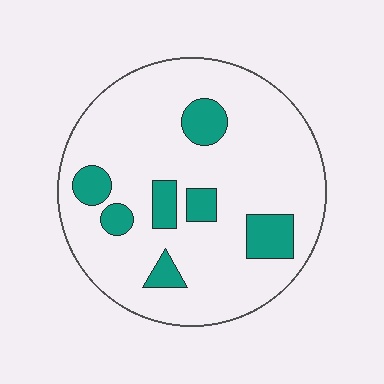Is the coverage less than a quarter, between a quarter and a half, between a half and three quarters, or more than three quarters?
Less than a quarter.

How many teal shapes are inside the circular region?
7.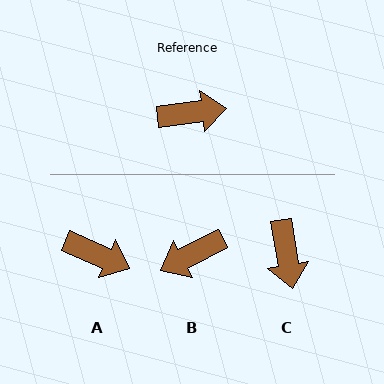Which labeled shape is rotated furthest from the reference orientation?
B, about 160 degrees away.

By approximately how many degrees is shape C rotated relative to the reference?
Approximately 88 degrees clockwise.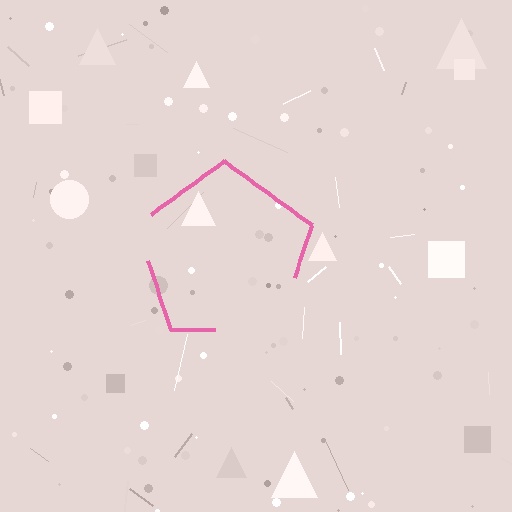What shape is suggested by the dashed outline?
The dashed outline suggests a pentagon.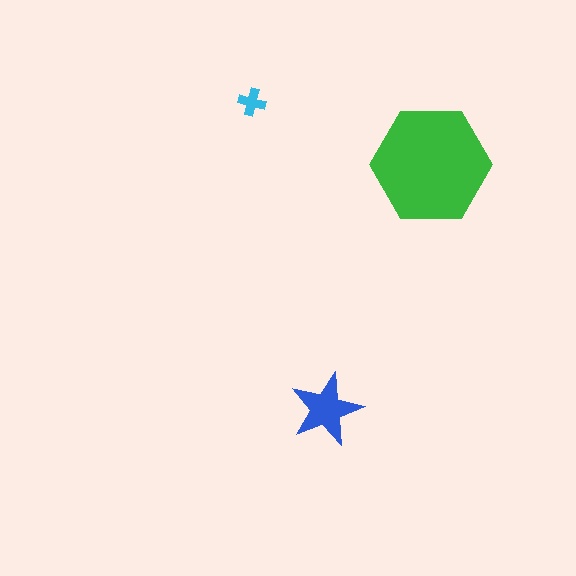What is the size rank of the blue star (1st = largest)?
2nd.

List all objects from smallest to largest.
The cyan cross, the blue star, the green hexagon.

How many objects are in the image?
There are 3 objects in the image.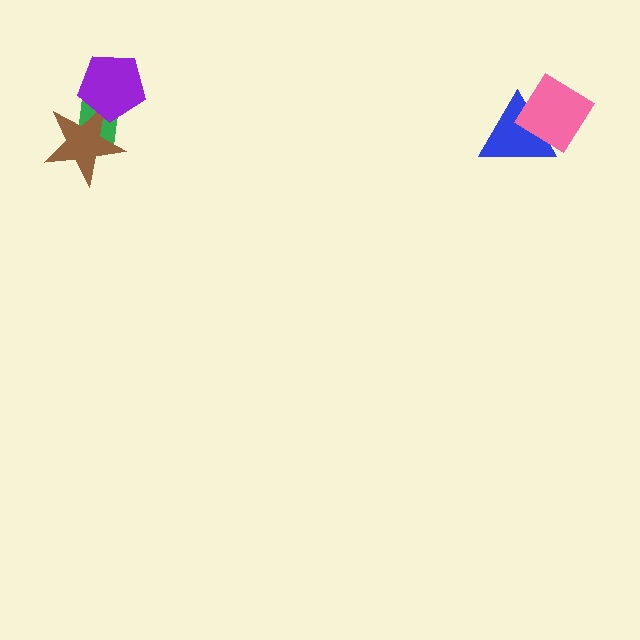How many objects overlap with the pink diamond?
1 object overlaps with the pink diamond.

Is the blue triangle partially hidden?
Yes, it is partially covered by another shape.